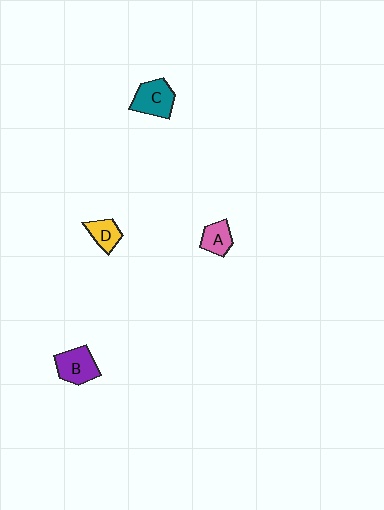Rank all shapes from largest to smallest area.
From largest to smallest: C (teal), B (purple), A (pink), D (yellow).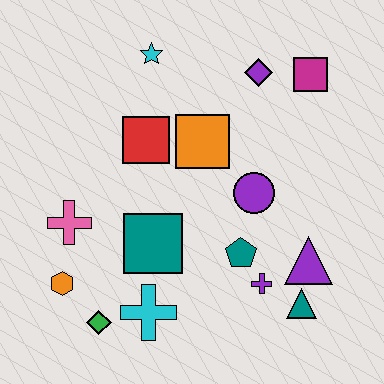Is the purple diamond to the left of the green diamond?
No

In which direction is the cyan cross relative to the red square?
The cyan cross is below the red square.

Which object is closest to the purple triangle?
The teal triangle is closest to the purple triangle.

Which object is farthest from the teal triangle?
The cyan star is farthest from the teal triangle.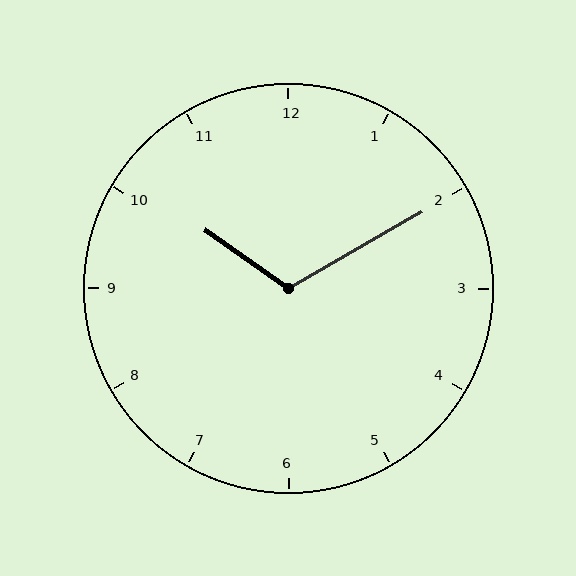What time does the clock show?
10:10.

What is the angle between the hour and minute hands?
Approximately 115 degrees.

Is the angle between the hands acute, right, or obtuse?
It is obtuse.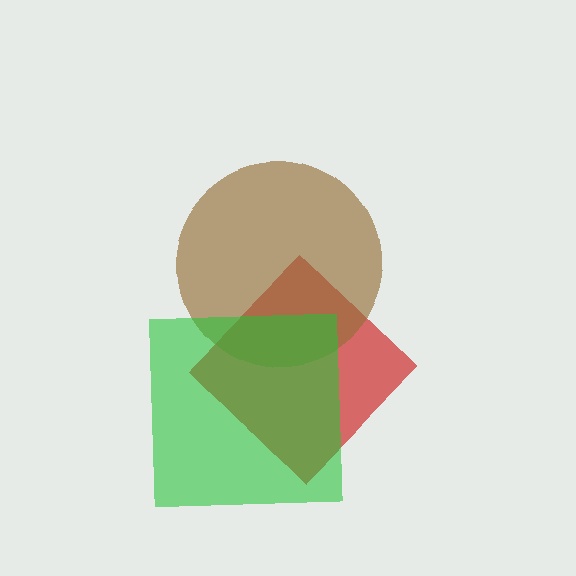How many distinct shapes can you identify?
There are 3 distinct shapes: a red diamond, a brown circle, a green square.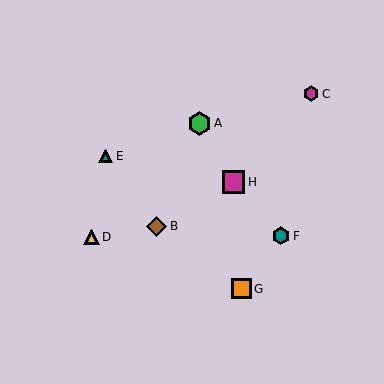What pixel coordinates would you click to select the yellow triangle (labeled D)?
Click at (91, 237) to select the yellow triangle D.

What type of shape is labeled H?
Shape H is a magenta square.